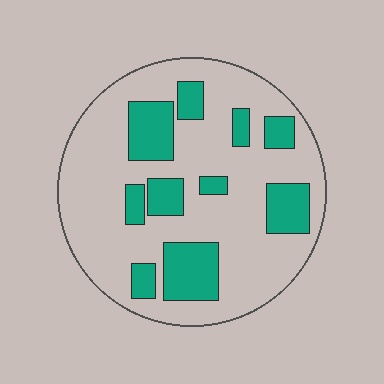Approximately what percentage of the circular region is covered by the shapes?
Approximately 25%.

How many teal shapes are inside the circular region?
10.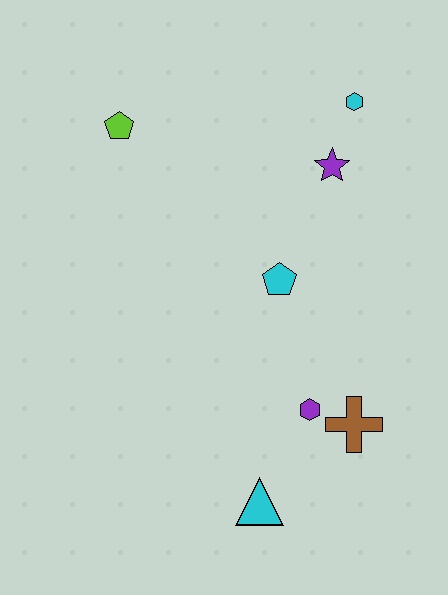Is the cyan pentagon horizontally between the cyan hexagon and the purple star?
No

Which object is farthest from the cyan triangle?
The cyan hexagon is farthest from the cyan triangle.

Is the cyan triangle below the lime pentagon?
Yes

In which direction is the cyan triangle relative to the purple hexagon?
The cyan triangle is below the purple hexagon.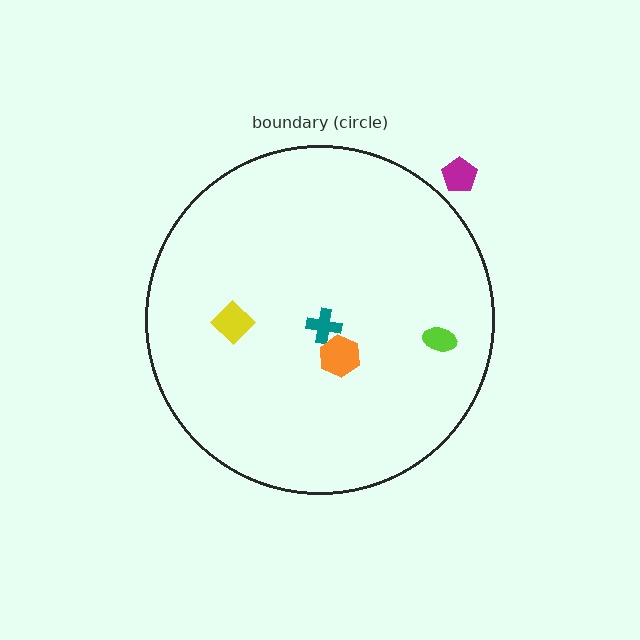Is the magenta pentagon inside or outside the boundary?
Outside.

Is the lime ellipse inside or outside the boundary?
Inside.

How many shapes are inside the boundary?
4 inside, 1 outside.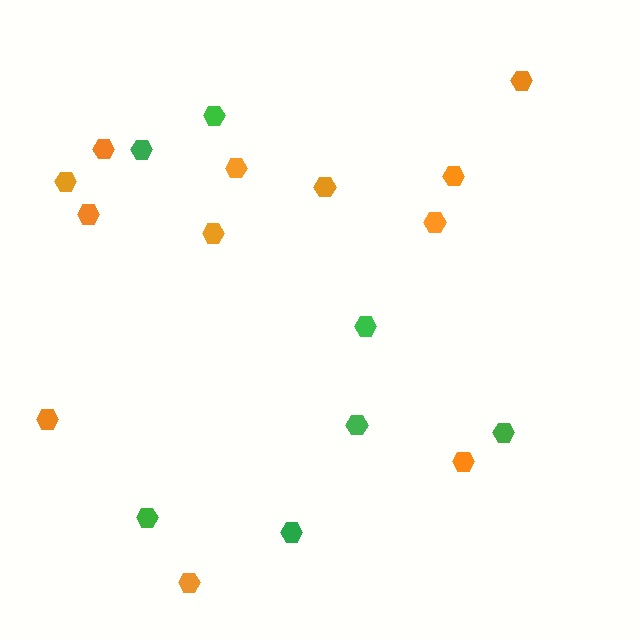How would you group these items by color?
There are 2 groups: one group of green hexagons (7) and one group of orange hexagons (12).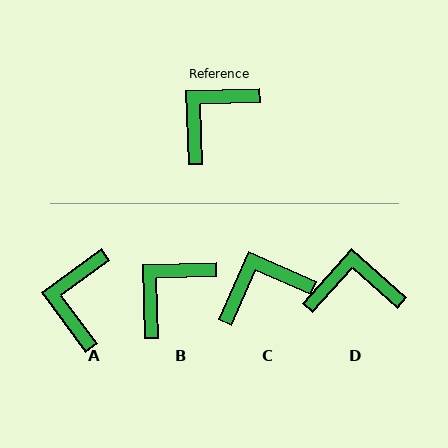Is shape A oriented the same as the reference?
No, it is off by about 34 degrees.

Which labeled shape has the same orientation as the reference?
B.